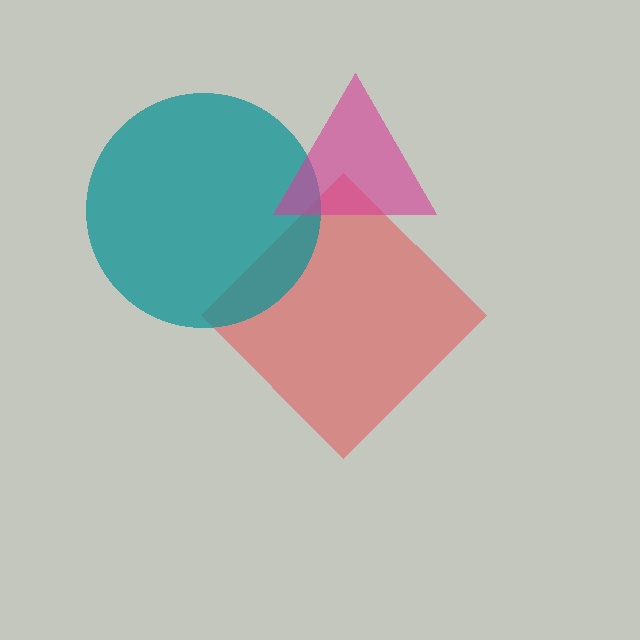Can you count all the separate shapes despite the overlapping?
Yes, there are 3 separate shapes.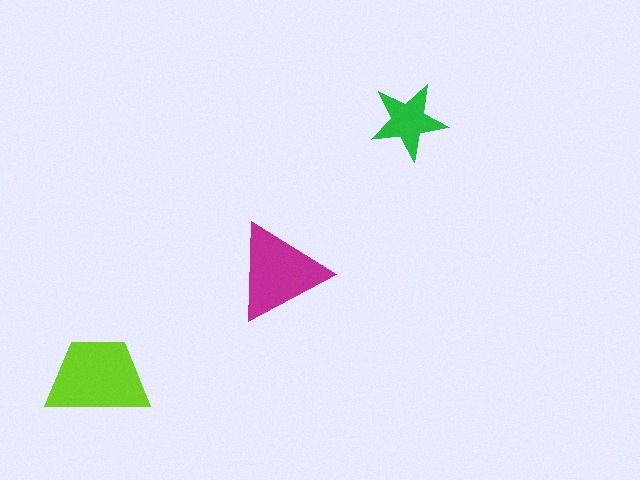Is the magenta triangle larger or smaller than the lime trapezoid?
Smaller.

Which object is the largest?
The lime trapezoid.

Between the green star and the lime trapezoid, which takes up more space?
The lime trapezoid.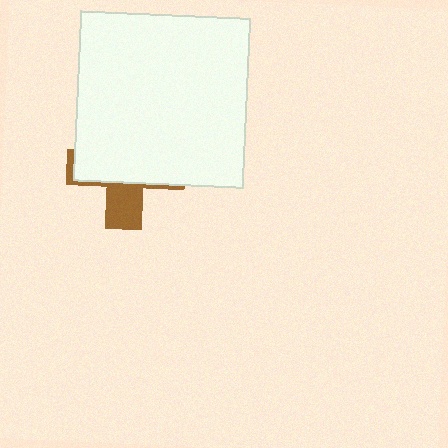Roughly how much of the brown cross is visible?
A small part of it is visible (roughly 31%).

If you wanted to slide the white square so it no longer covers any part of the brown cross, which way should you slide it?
Slide it up — that is the most direct way to separate the two shapes.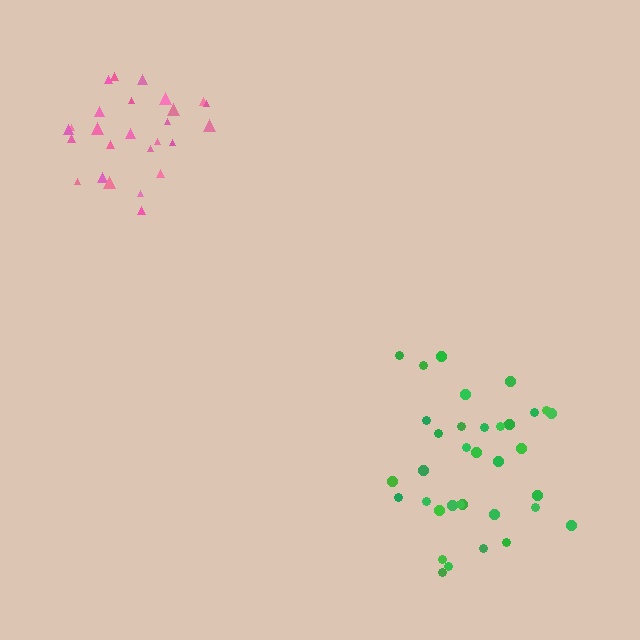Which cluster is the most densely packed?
Pink.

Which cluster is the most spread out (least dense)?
Green.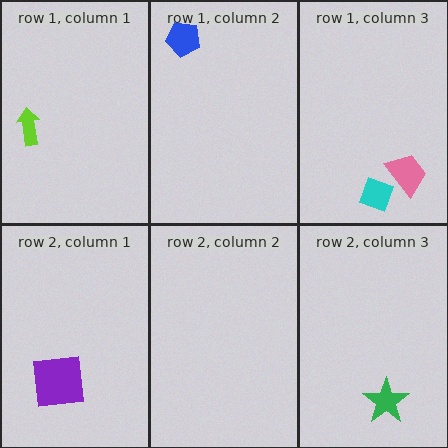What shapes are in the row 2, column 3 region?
The green star.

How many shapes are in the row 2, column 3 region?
1.